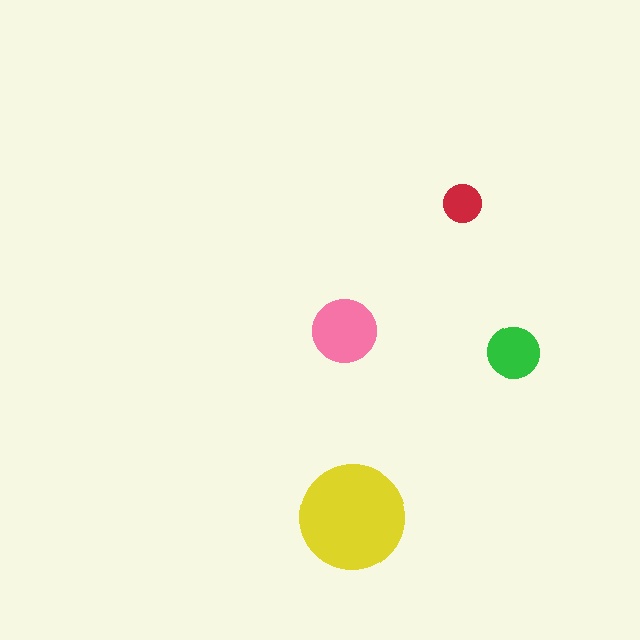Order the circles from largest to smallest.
the yellow one, the pink one, the green one, the red one.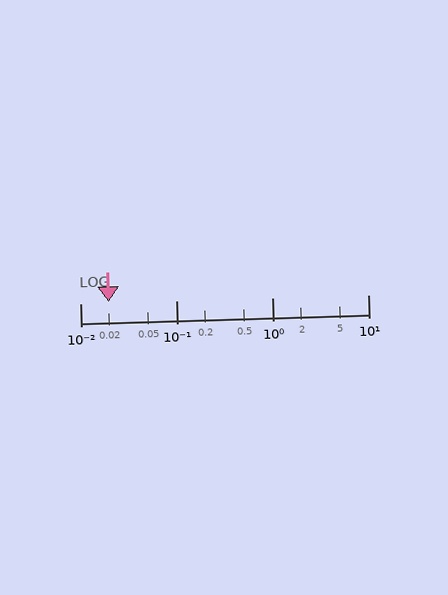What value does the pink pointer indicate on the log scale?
The pointer indicates approximately 0.02.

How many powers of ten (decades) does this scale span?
The scale spans 3 decades, from 0.01 to 10.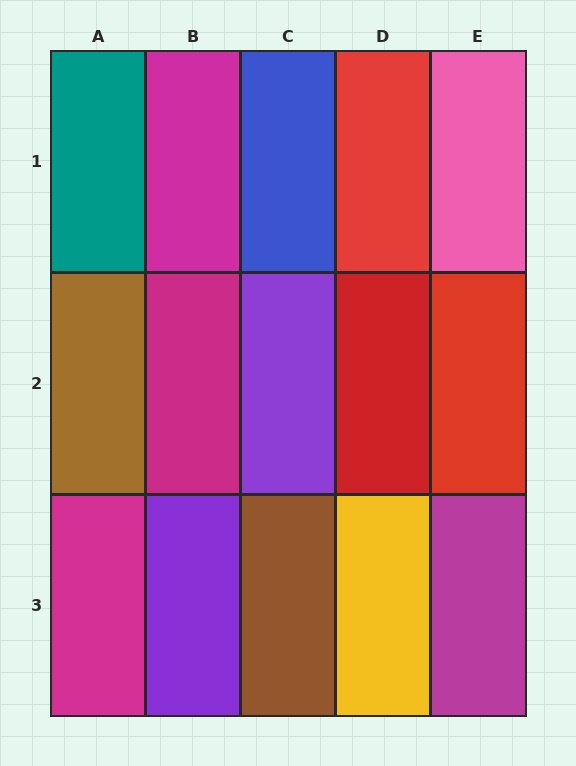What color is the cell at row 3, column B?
Purple.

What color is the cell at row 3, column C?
Brown.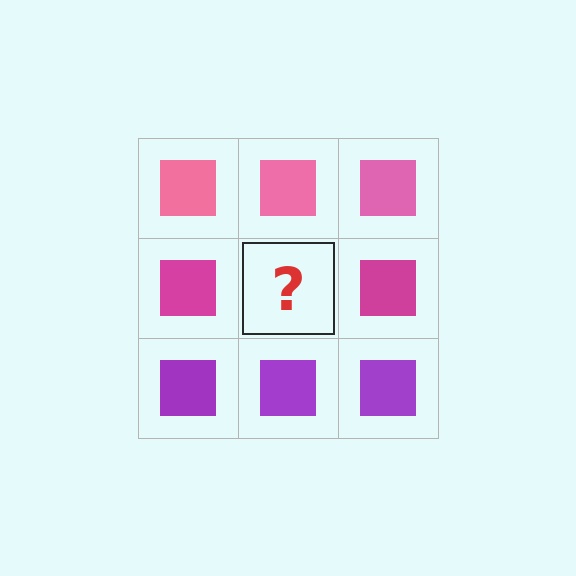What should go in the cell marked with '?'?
The missing cell should contain a magenta square.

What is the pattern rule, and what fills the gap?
The rule is that each row has a consistent color. The gap should be filled with a magenta square.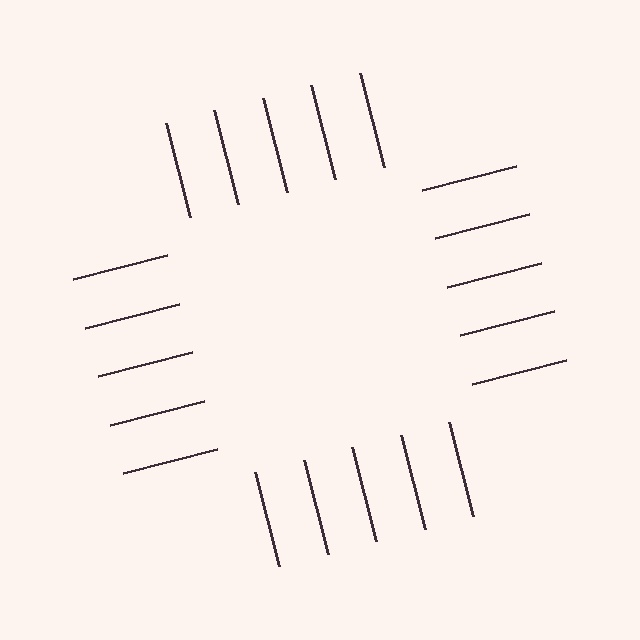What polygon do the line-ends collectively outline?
An illusory square — the line segments terminate on its edges but no continuous stroke is drawn.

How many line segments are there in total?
20 — 5 along each of the 4 edges.